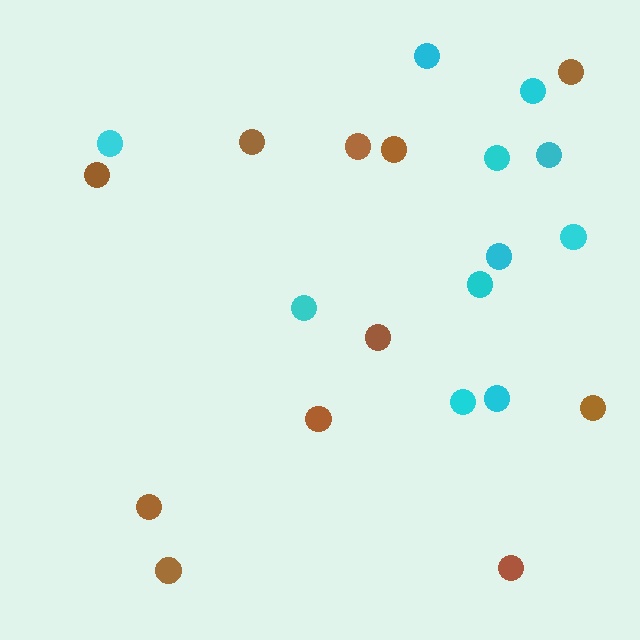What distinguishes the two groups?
There are 2 groups: one group of cyan circles (11) and one group of brown circles (11).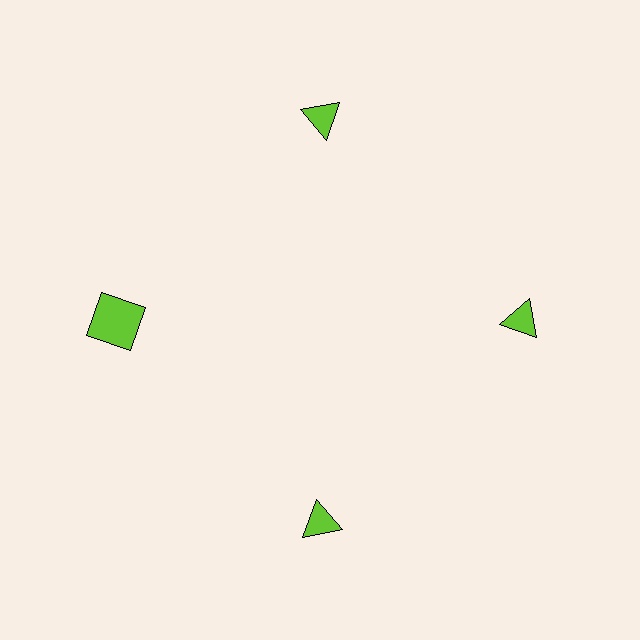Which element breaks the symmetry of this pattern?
The lime square at roughly the 9 o'clock position breaks the symmetry. All other shapes are lime triangles.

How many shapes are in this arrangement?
There are 4 shapes arranged in a ring pattern.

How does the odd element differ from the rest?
It has a different shape: square instead of triangle.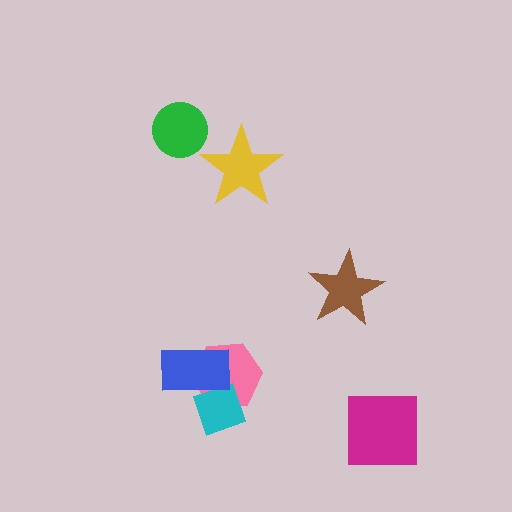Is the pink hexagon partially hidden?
Yes, it is partially covered by another shape.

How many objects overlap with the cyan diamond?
2 objects overlap with the cyan diamond.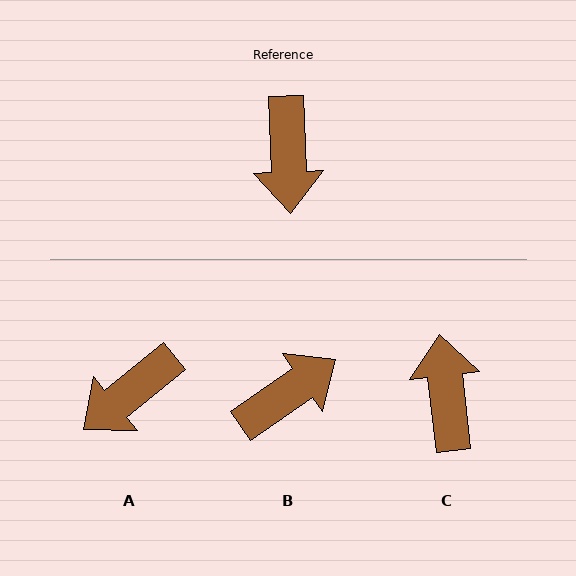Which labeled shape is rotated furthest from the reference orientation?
C, about 175 degrees away.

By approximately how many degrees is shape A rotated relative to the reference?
Approximately 53 degrees clockwise.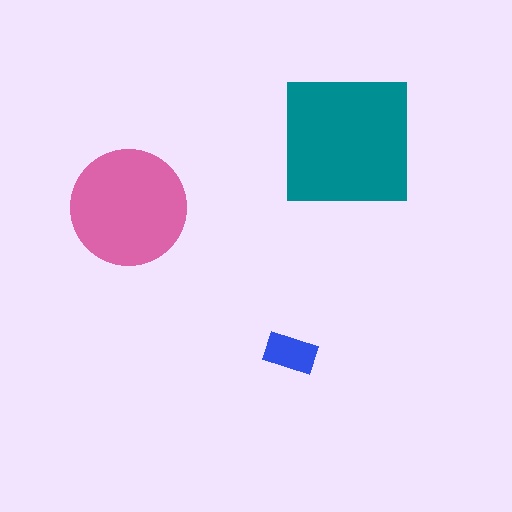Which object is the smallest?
The blue rectangle.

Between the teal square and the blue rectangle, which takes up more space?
The teal square.